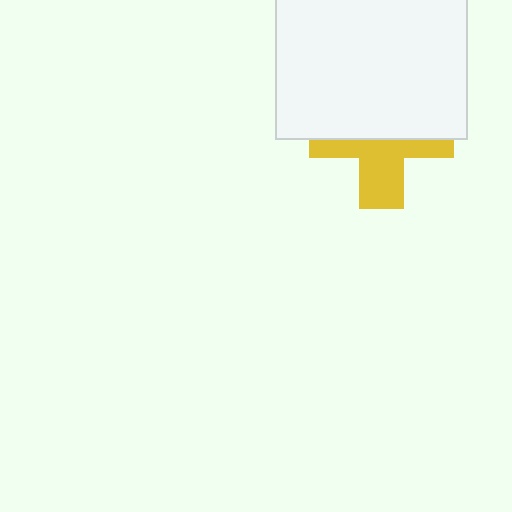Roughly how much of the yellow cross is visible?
About half of it is visible (roughly 45%).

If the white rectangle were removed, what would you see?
You would see the complete yellow cross.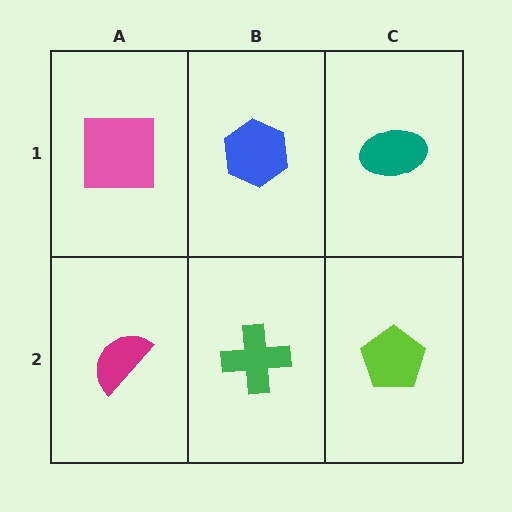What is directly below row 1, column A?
A magenta semicircle.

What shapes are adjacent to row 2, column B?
A blue hexagon (row 1, column B), a magenta semicircle (row 2, column A), a lime pentagon (row 2, column C).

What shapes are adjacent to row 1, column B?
A green cross (row 2, column B), a pink square (row 1, column A), a teal ellipse (row 1, column C).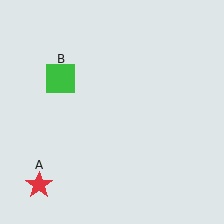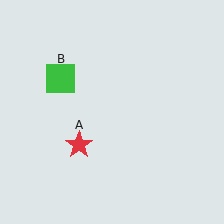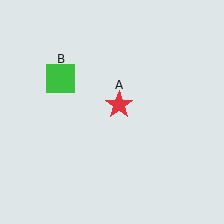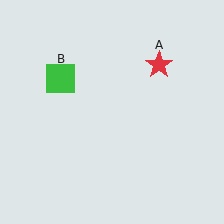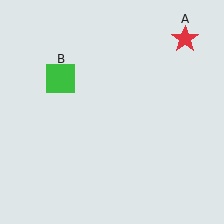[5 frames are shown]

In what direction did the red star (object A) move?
The red star (object A) moved up and to the right.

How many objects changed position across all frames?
1 object changed position: red star (object A).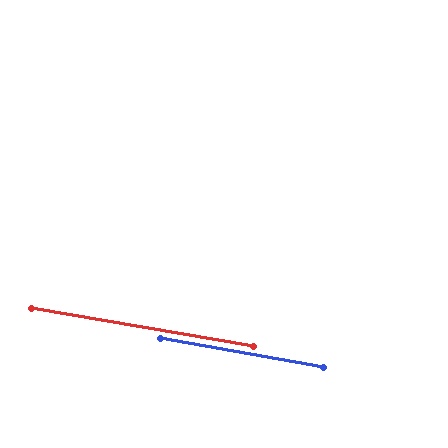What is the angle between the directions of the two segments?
Approximately 0 degrees.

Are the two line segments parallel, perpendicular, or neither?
Parallel — their directions differ by only 0.2°.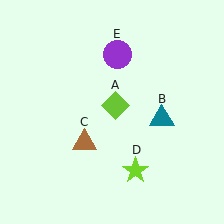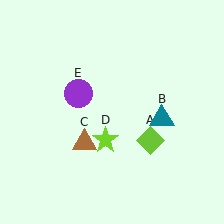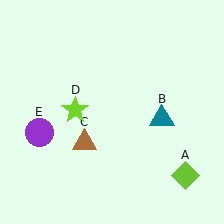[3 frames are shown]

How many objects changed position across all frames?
3 objects changed position: lime diamond (object A), lime star (object D), purple circle (object E).